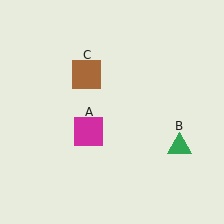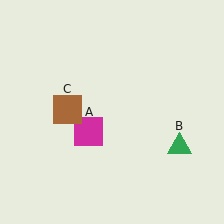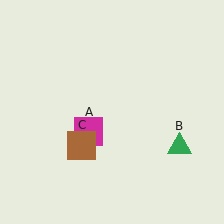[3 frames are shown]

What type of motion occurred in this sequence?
The brown square (object C) rotated counterclockwise around the center of the scene.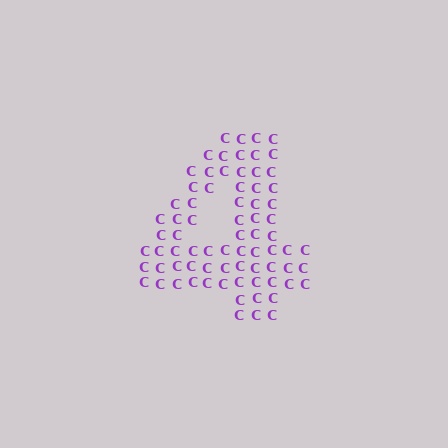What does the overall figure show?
The overall figure shows the digit 4.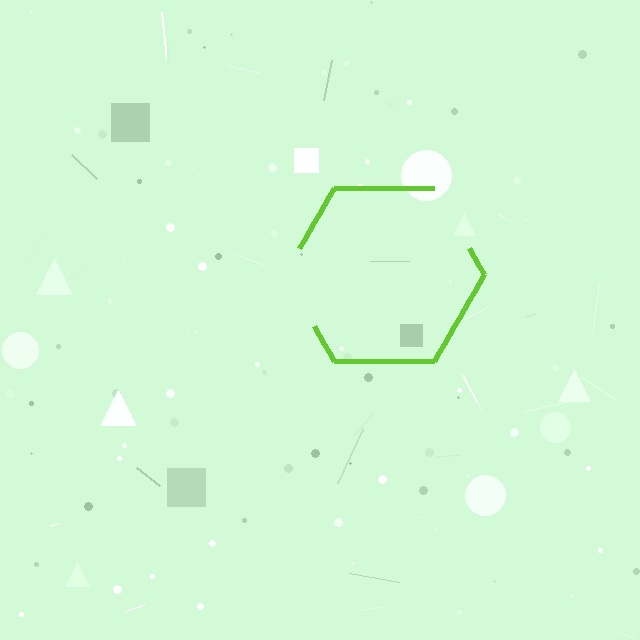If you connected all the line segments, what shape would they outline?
They would outline a hexagon.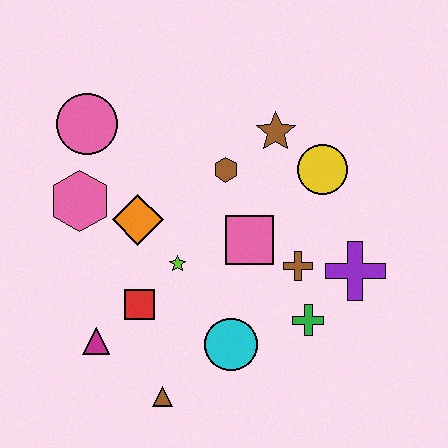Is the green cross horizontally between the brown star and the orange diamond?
No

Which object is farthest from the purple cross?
The pink circle is farthest from the purple cross.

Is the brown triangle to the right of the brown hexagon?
No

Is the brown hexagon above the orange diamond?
Yes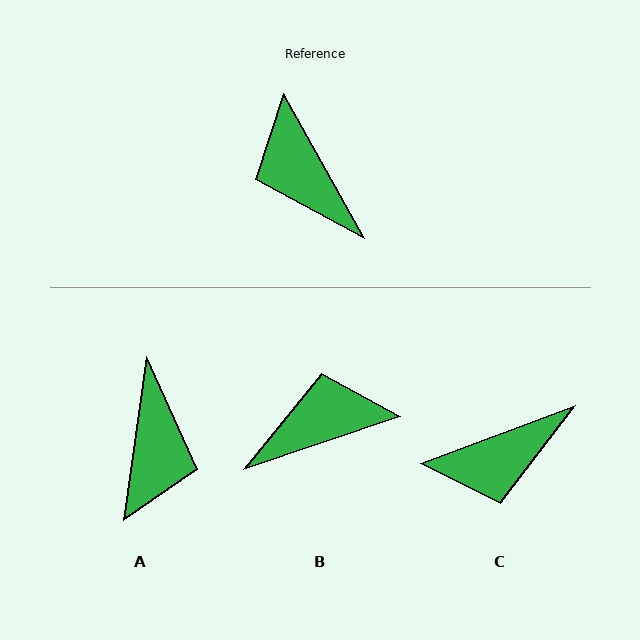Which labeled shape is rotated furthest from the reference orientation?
A, about 143 degrees away.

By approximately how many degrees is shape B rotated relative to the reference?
Approximately 101 degrees clockwise.